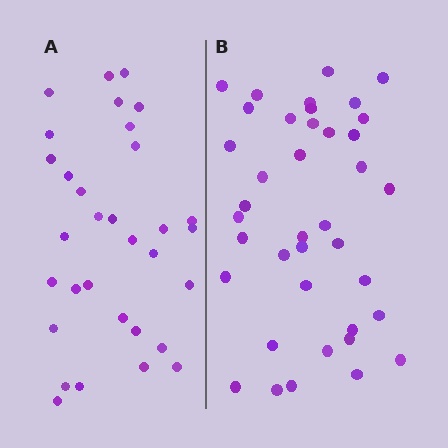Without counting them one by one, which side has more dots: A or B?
Region B (the right region) has more dots.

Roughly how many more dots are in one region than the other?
Region B has roughly 8 or so more dots than region A.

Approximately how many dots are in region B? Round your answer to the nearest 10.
About 40 dots. (The exact count is 39, which rounds to 40.)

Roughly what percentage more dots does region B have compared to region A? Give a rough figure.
About 20% more.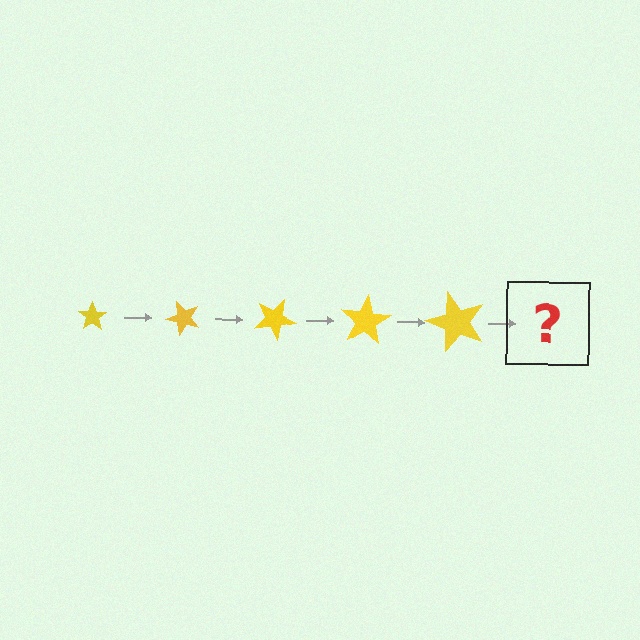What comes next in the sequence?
The next element should be a star, larger than the previous one and rotated 250 degrees from the start.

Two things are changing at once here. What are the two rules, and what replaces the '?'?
The two rules are that the star grows larger each step and it rotates 50 degrees each step. The '?' should be a star, larger than the previous one and rotated 250 degrees from the start.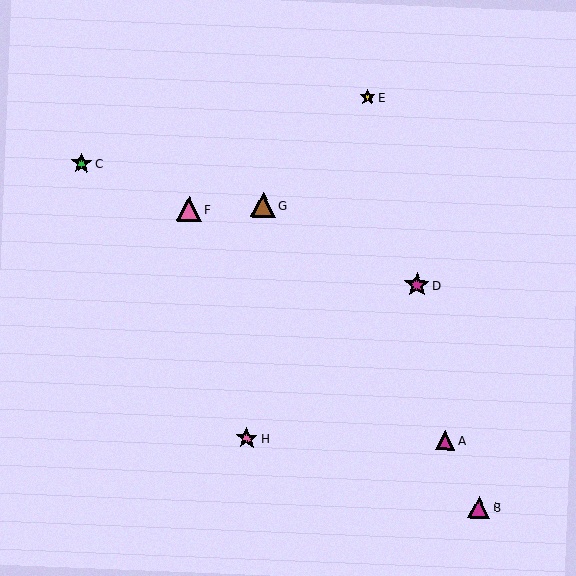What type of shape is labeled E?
Shape E is a yellow star.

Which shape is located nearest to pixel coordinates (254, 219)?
The brown triangle (labeled G) at (263, 205) is nearest to that location.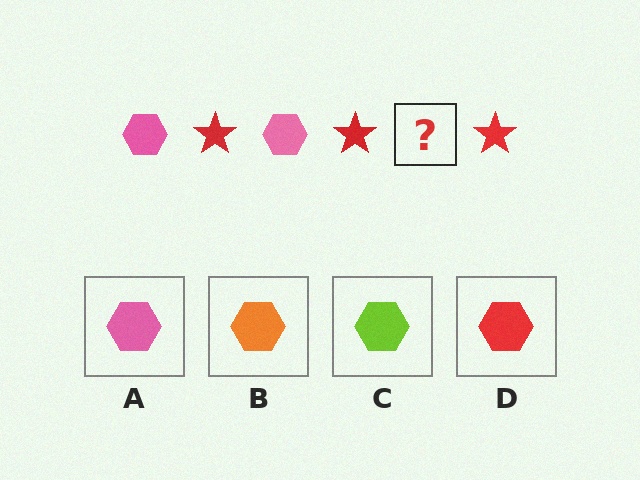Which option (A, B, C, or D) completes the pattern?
A.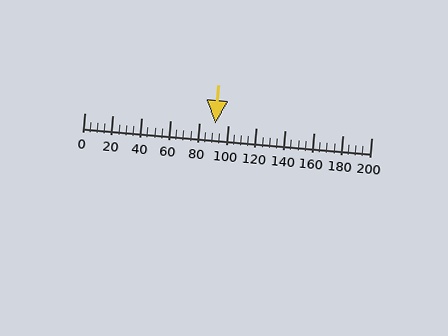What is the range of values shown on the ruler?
The ruler shows values from 0 to 200.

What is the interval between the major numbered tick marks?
The major tick marks are spaced 20 units apart.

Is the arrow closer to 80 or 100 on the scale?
The arrow is closer to 100.